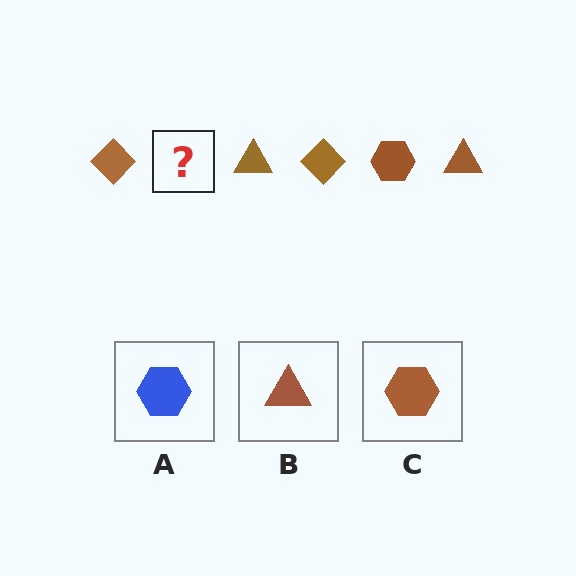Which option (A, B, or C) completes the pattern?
C.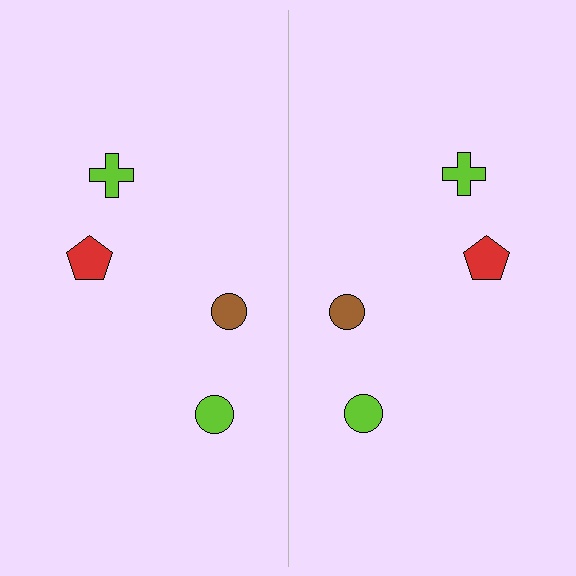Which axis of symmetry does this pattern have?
The pattern has a vertical axis of symmetry running through the center of the image.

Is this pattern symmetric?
Yes, this pattern has bilateral (reflection) symmetry.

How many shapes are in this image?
There are 8 shapes in this image.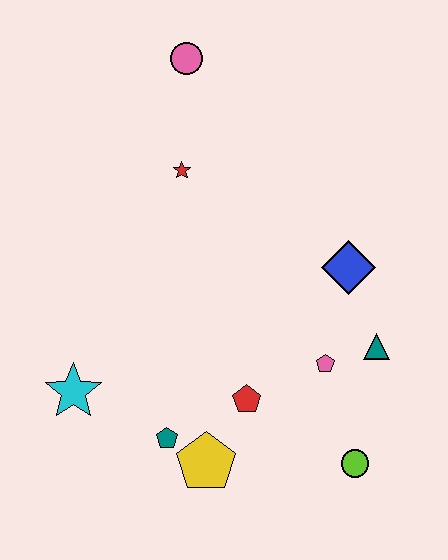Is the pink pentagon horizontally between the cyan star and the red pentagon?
No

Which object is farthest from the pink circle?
The lime circle is farthest from the pink circle.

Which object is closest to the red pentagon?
The yellow pentagon is closest to the red pentagon.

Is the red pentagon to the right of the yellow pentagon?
Yes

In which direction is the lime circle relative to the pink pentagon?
The lime circle is below the pink pentagon.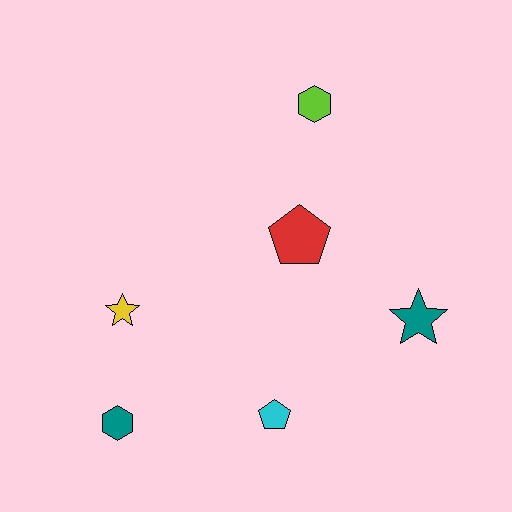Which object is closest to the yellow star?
The teal hexagon is closest to the yellow star.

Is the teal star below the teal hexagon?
No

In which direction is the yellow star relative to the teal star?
The yellow star is to the left of the teal star.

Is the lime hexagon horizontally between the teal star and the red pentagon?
Yes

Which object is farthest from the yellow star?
The teal star is farthest from the yellow star.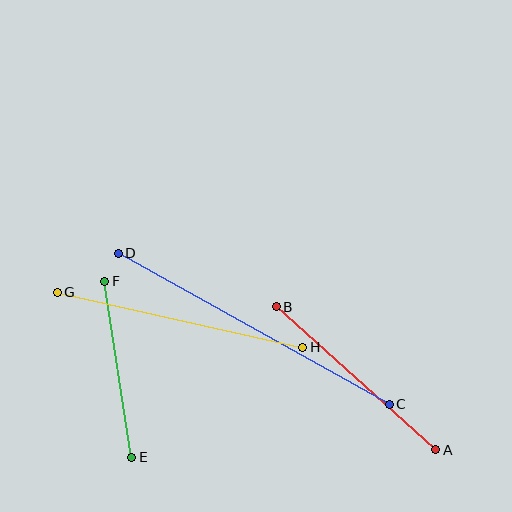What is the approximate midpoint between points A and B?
The midpoint is at approximately (356, 378) pixels.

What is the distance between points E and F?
The distance is approximately 178 pixels.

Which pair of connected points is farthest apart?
Points C and D are farthest apart.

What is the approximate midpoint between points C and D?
The midpoint is at approximately (254, 329) pixels.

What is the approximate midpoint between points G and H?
The midpoint is at approximately (180, 320) pixels.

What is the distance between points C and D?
The distance is approximately 310 pixels.